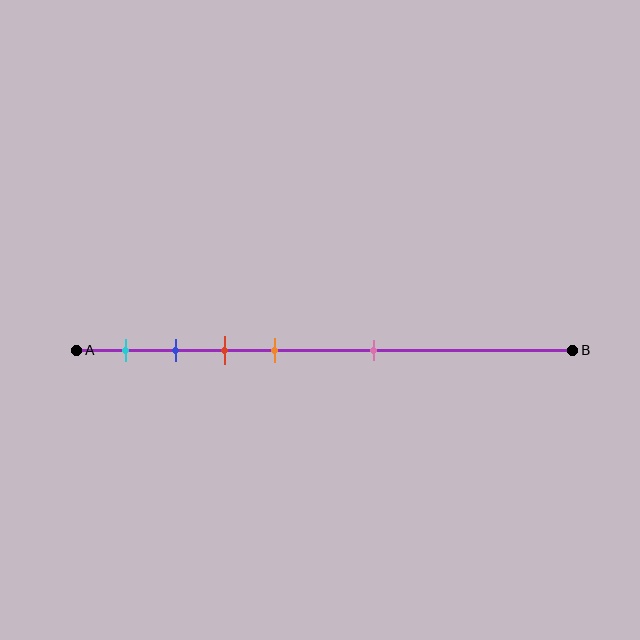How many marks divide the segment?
There are 5 marks dividing the segment.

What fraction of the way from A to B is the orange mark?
The orange mark is approximately 40% (0.4) of the way from A to B.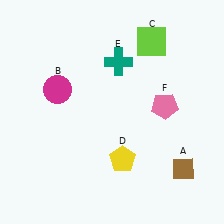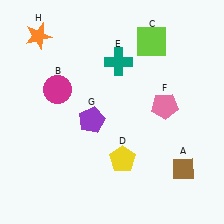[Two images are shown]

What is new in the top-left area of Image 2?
An orange star (H) was added in the top-left area of Image 2.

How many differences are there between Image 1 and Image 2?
There are 2 differences between the two images.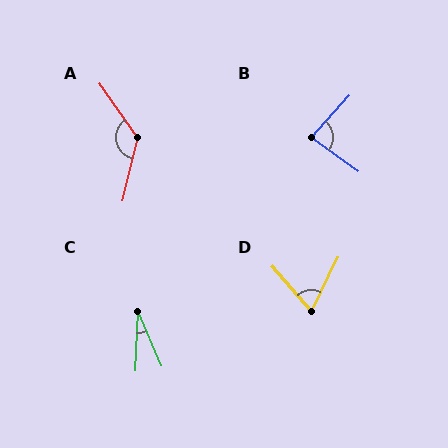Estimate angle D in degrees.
Approximately 67 degrees.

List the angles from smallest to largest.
C (26°), D (67°), B (83°), A (131°).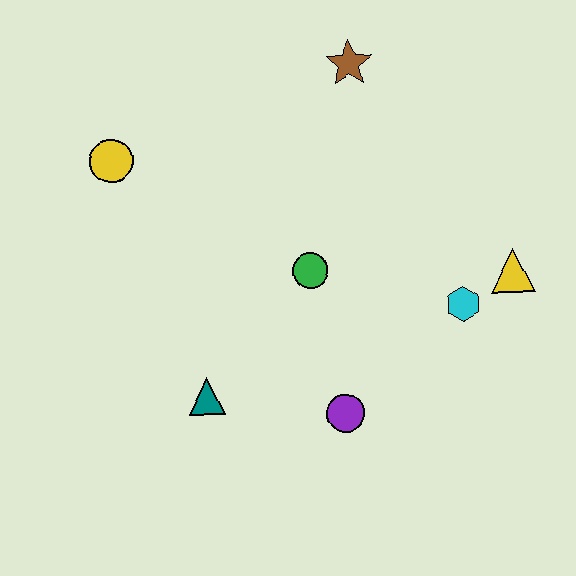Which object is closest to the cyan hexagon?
The yellow triangle is closest to the cyan hexagon.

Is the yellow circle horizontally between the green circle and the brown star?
No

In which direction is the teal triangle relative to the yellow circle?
The teal triangle is below the yellow circle.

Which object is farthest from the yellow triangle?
The yellow circle is farthest from the yellow triangle.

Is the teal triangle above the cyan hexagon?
No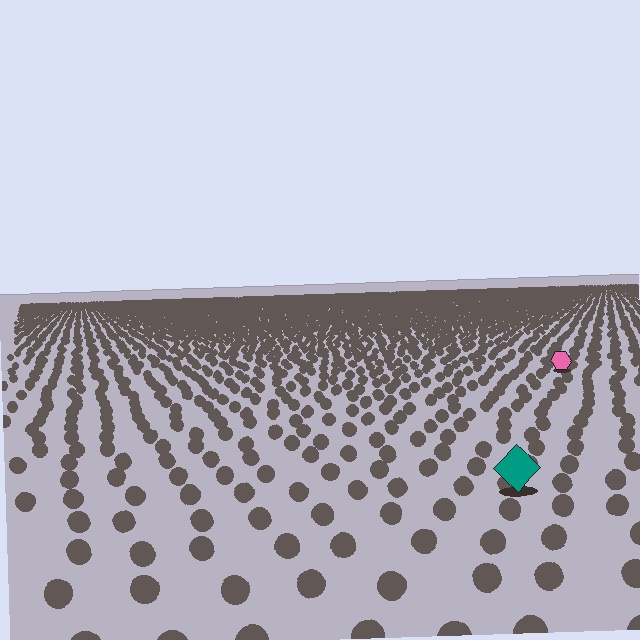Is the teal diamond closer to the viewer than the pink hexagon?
Yes. The teal diamond is closer — you can tell from the texture gradient: the ground texture is coarser near it.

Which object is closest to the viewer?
The teal diamond is closest. The texture marks near it are larger and more spread out.